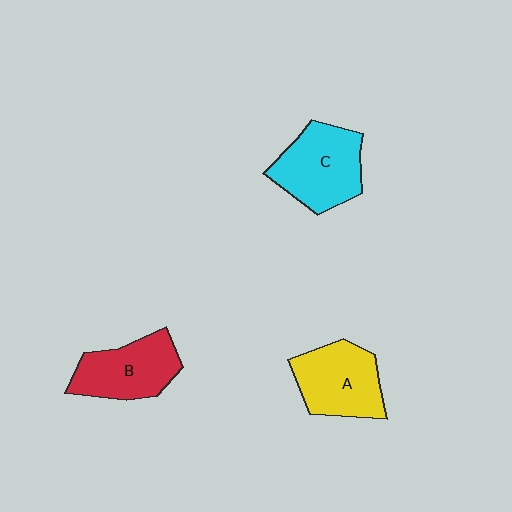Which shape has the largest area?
Shape C (cyan).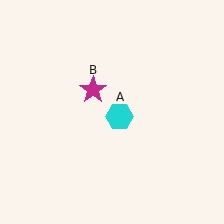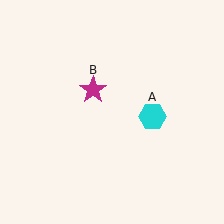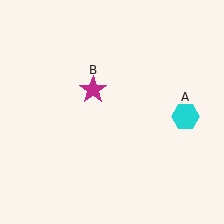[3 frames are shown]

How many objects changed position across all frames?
1 object changed position: cyan hexagon (object A).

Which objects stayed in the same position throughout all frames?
Magenta star (object B) remained stationary.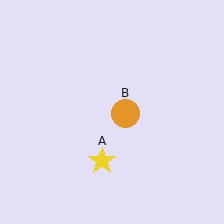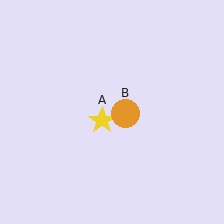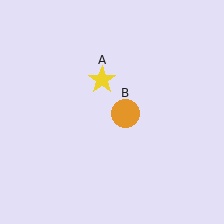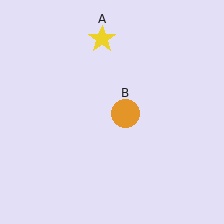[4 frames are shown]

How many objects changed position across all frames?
1 object changed position: yellow star (object A).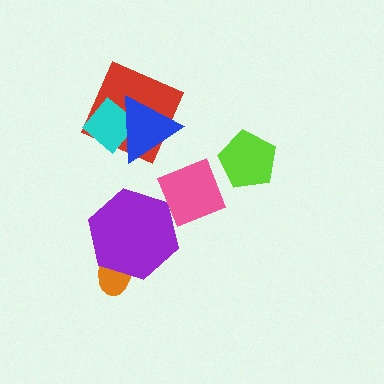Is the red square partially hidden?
Yes, it is partially covered by another shape.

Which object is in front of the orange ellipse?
The purple hexagon is in front of the orange ellipse.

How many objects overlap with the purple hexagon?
2 objects overlap with the purple hexagon.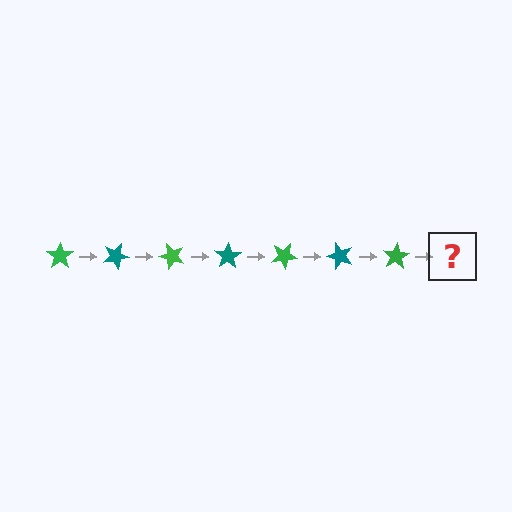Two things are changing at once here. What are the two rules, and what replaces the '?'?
The two rules are that it rotates 25 degrees each step and the color cycles through green and teal. The '?' should be a teal star, rotated 175 degrees from the start.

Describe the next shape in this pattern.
It should be a teal star, rotated 175 degrees from the start.